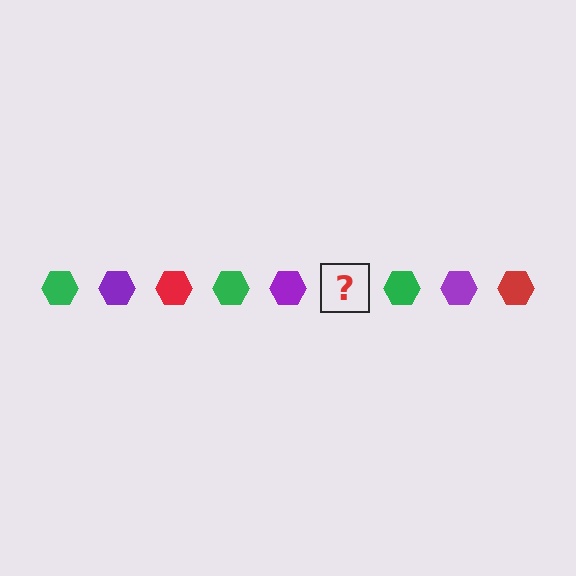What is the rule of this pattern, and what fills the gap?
The rule is that the pattern cycles through green, purple, red hexagons. The gap should be filled with a red hexagon.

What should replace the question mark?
The question mark should be replaced with a red hexagon.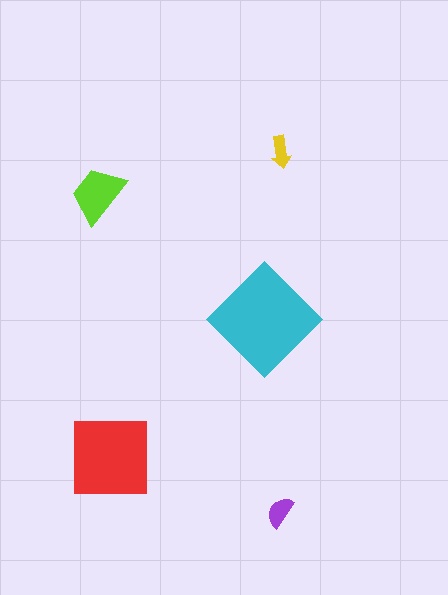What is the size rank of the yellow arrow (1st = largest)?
5th.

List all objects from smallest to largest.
The yellow arrow, the purple semicircle, the lime trapezoid, the red square, the cyan diamond.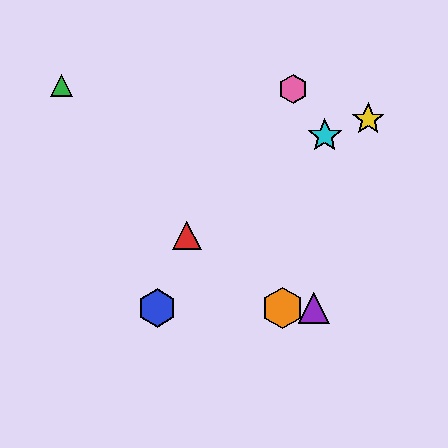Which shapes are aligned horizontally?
The blue hexagon, the purple triangle, the orange hexagon are aligned horizontally.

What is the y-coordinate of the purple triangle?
The purple triangle is at y≈308.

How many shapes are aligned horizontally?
3 shapes (the blue hexagon, the purple triangle, the orange hexagon) are aligned horizontally.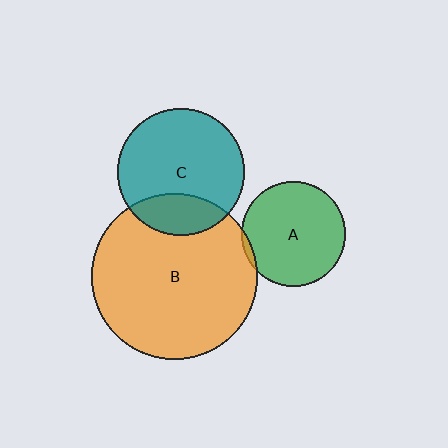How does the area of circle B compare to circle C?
Approximately 1.7 times.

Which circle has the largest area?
Circle B (orange).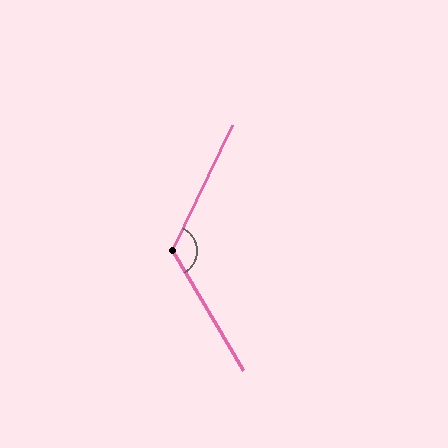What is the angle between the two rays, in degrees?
Approximately 123 degrees.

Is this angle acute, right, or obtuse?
It is obtuse.